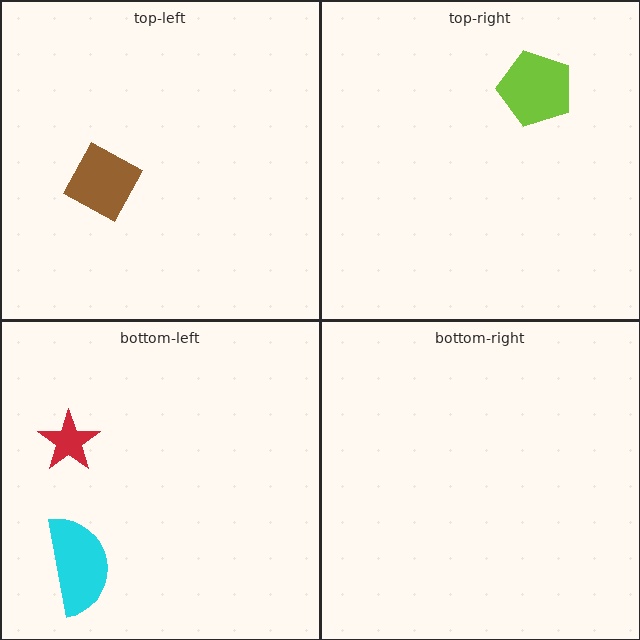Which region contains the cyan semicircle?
The bottom-left region.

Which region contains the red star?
The bottom-left region.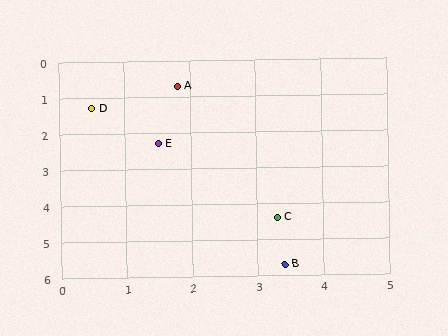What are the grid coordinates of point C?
Point C is at approximately (3.3, 4.4).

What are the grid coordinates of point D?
Point D is at approximately (0.5, 1.3).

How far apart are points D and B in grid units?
Points D and B are about 5.3 grid units apart.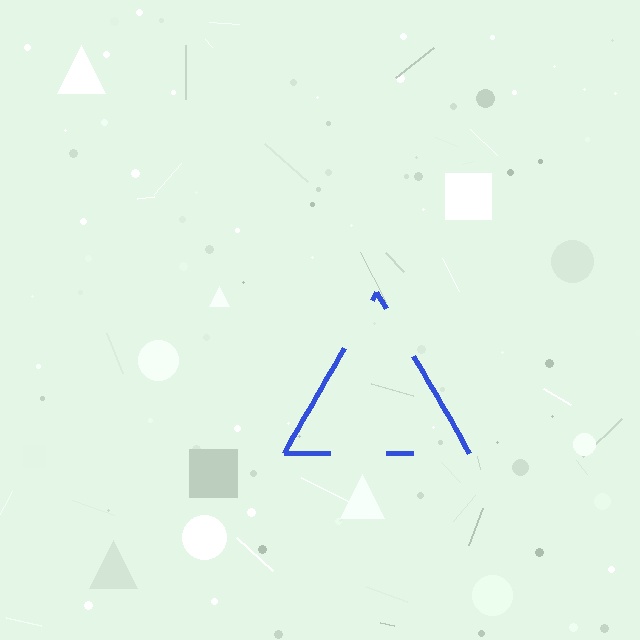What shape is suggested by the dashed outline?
The dashed outline suggests a triangle.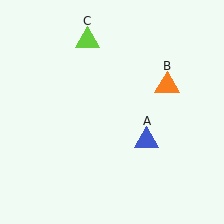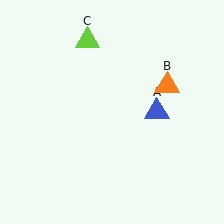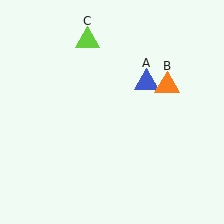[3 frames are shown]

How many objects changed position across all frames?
1 object changed position: blue triangle (object A).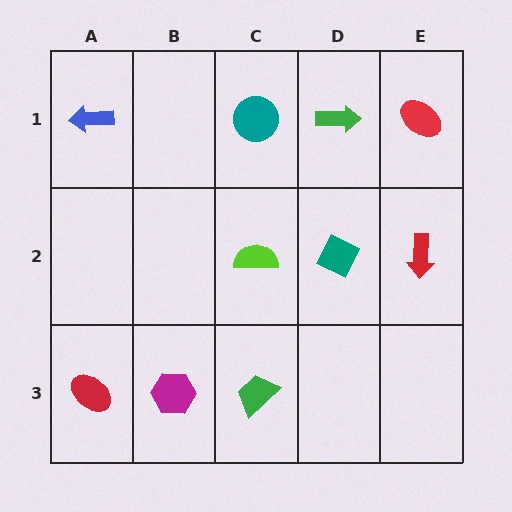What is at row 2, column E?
A red arrow.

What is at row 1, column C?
A teal circle.